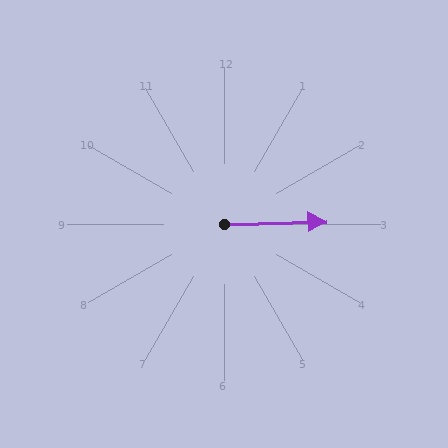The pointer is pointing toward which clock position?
Roughly 3 o'clock.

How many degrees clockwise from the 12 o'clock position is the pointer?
Approximately 88 degrees.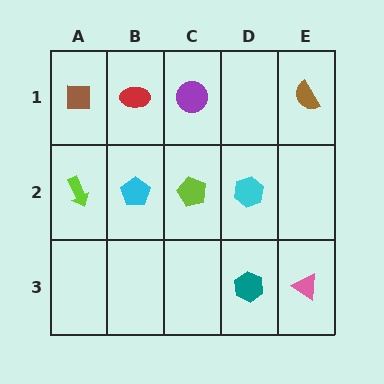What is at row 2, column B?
A cyan pentagon.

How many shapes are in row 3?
2 shapes.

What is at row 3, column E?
A pink triangle.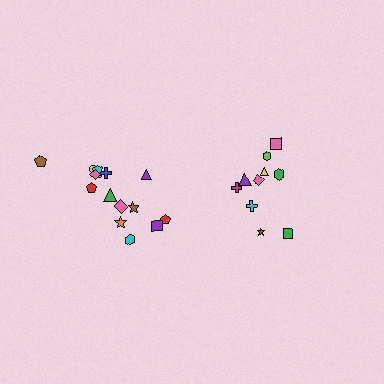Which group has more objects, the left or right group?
The left group.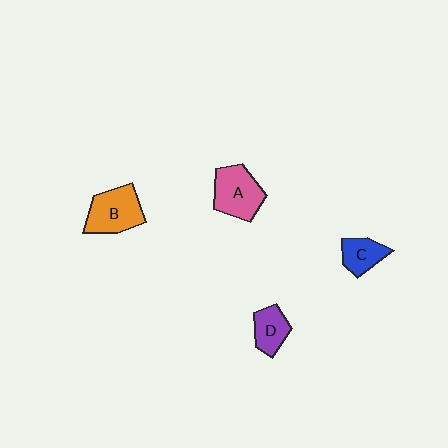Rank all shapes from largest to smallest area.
From largest to smallest: B (orange), A (pink), D (purple), C (blue).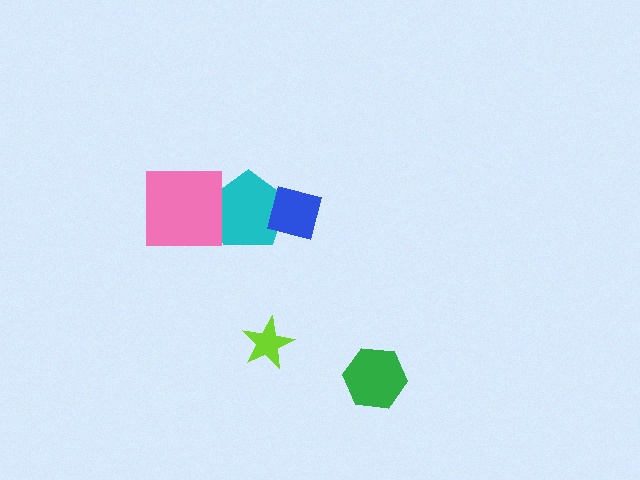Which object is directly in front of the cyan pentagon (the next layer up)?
The pink square is directly in front of the cyan pentagon.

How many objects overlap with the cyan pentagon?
2 objects overlap with the cyan pentagon.